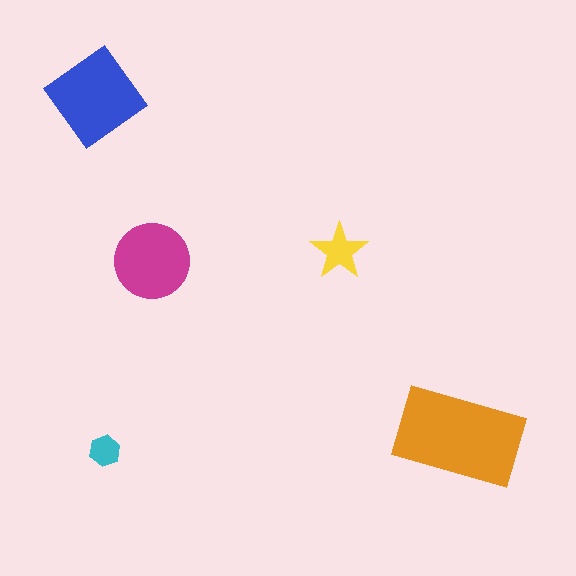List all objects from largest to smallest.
The orange rectangle, the blue diamond, the magenta circle, the yellow star, the cyan hexagon.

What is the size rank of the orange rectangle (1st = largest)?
1st.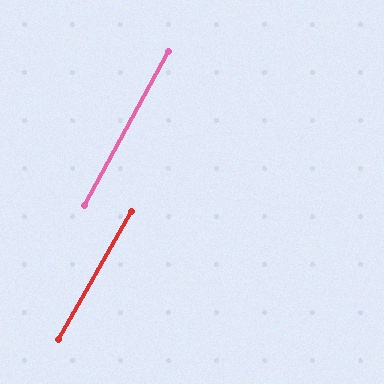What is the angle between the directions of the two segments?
Approximately 1 degree.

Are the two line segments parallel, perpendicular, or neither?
Parallel — their directions differ by only 1.1°.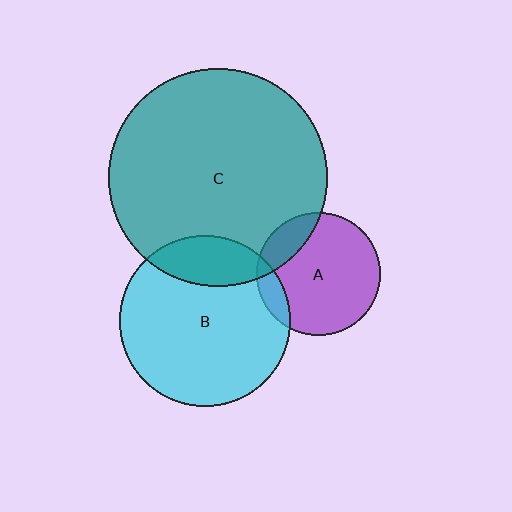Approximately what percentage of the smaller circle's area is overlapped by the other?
Approximately 15%.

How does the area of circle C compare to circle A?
Approximately 3.1 times.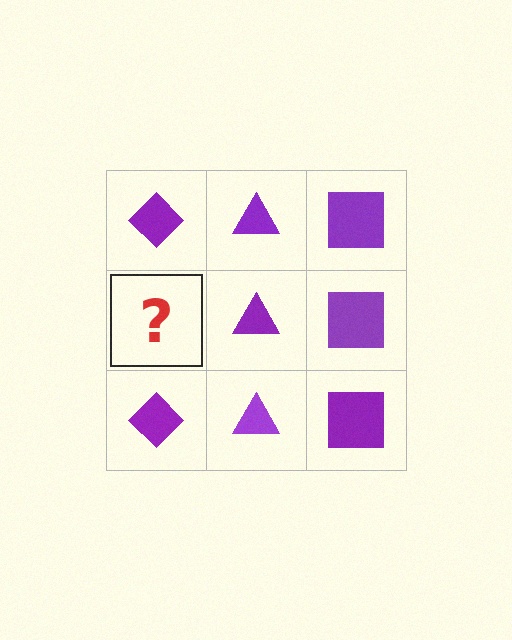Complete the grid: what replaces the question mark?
The question mark should be replaced with a purple diamond.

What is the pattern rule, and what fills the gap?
The rule is that each column has a consistent shape. The gap should be filled with a purple diamond.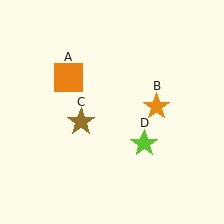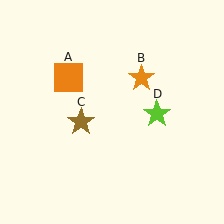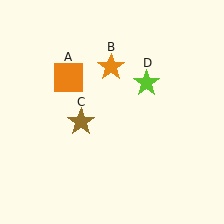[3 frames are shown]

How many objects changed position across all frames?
2 objects changed position: orange star (object B), lime star (object D).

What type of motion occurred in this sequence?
The orange star (object B), lime star (object D) rotated counterclockwise around the center of the scene.